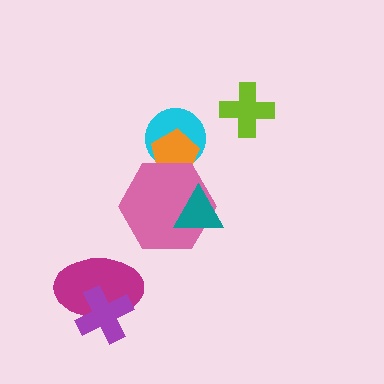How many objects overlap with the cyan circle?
2 objects overlap with the cyan circle.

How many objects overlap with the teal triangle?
1 object overlaps with the teal triangle.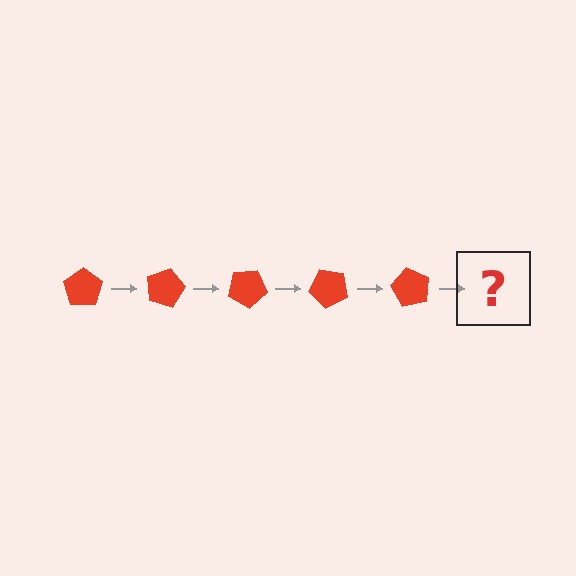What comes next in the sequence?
The next element should be a red pentagon rotated 75 degrees.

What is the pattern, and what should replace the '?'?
The pattern is that the pentagon rotates 15 degrees each step. The '?' should be a red pentagon rotated 75 degrees.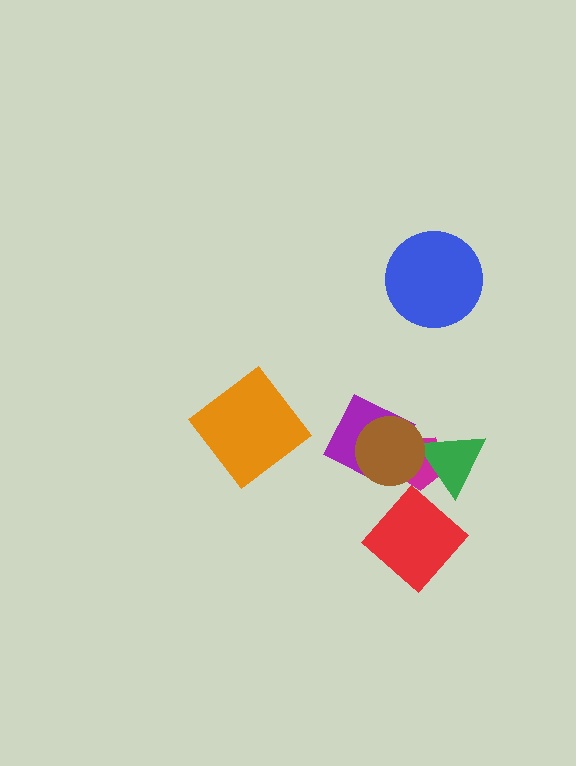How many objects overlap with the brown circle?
3 objects overlap with the brown circle.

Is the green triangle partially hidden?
Yes, it is partially covered by another shape.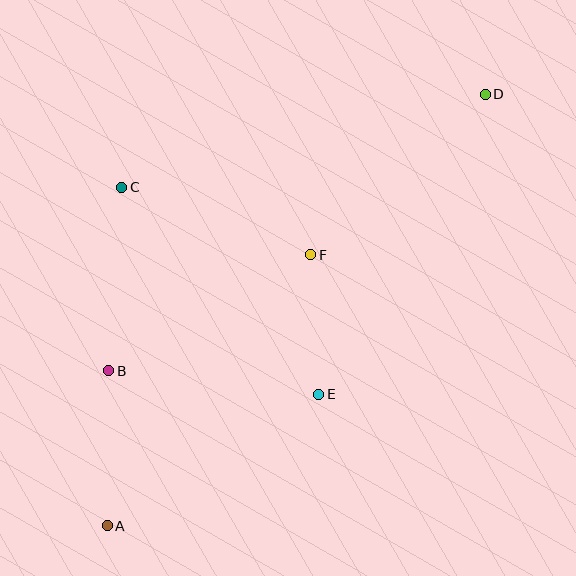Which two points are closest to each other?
Points E and F are closest to each other.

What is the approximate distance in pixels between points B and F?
The distance between B and F is approximately 233 pixels.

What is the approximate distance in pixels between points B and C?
The distance between B and C is approximately 184 pixels.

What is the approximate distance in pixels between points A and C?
The distance between A and C is approximately 339 pixels.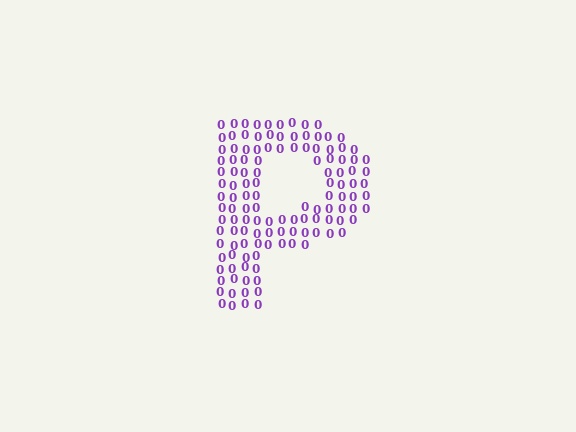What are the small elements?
The small elements are digit 0's.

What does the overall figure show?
The overall figure shows the letter P.